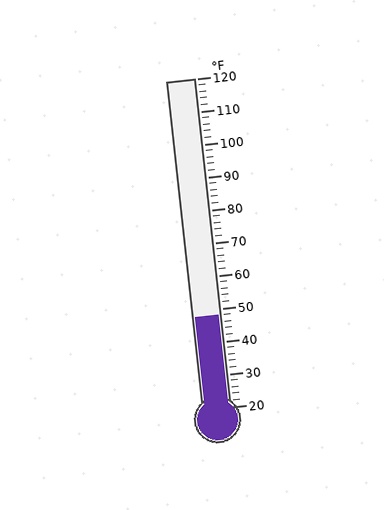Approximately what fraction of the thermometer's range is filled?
The thermometer is filled to approximately 30% of its range.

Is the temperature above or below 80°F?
The temperature is below 80°F.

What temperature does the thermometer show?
The thermometer shows approximately 48°F.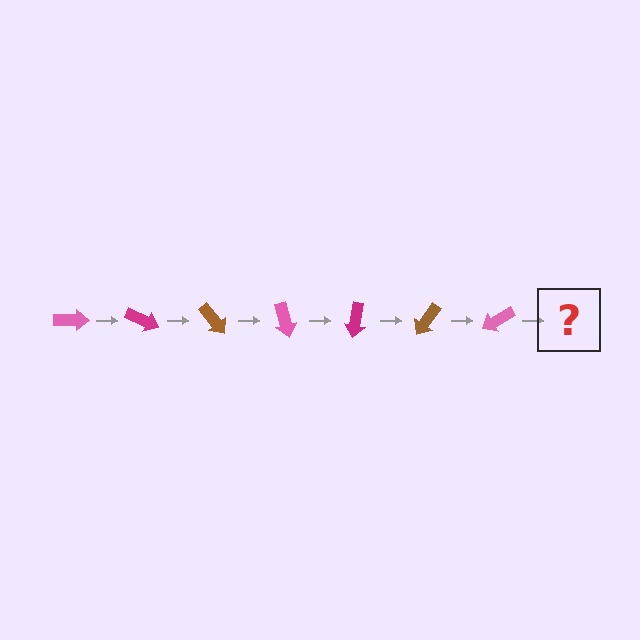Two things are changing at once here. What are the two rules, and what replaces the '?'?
The two rules are that it rotates 25 degrees each step and the color cycles through pink, magenta, and brown. The '?' should be a magenta arrow, rotated 175 degrees from the start.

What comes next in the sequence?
The next element should be a magenta arrow, rotated 175 degrees from the start.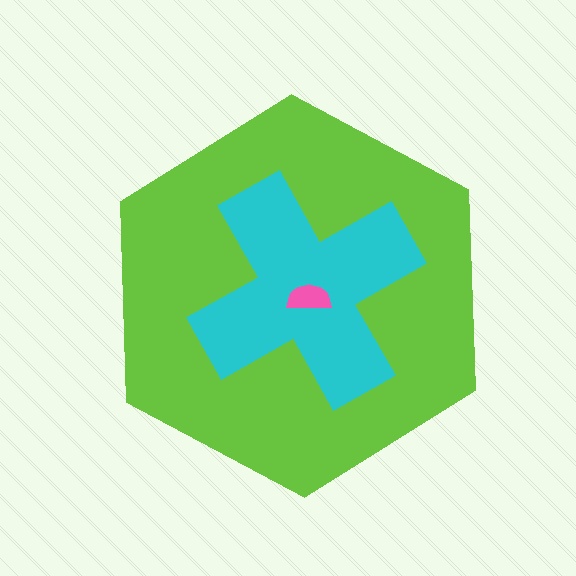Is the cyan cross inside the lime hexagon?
Yes.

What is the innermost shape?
The pink semicircle.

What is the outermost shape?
The lime hexagon.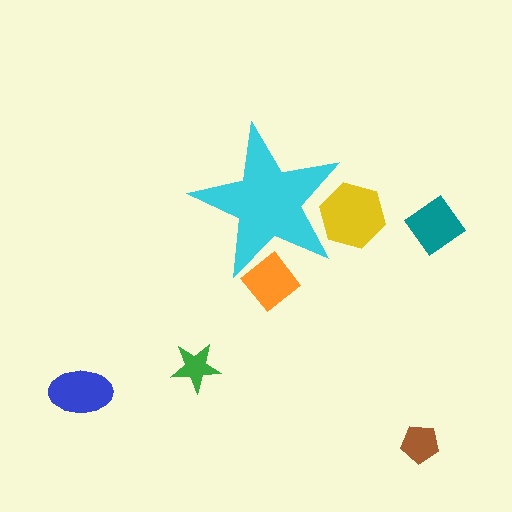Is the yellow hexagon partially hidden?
Yes, the yellow hexagon is partially hidden behind the cyan star.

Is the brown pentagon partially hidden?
No, the brown pentagon is fully visible.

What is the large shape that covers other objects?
A cyan star.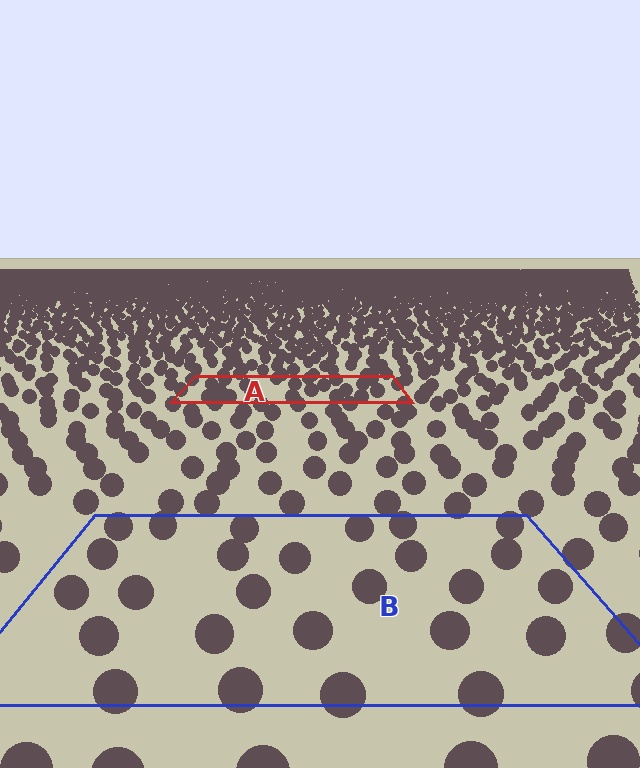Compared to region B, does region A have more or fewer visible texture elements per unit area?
Region A has more texture elements per unit area — they are packed more densely because it is farther away.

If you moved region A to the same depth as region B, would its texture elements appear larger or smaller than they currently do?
They would appear larger. At a closer depth, the same texture elements are projected at a bigger on-screen size.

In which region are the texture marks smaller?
The texture marks are smaller in region A, because it is farther away.